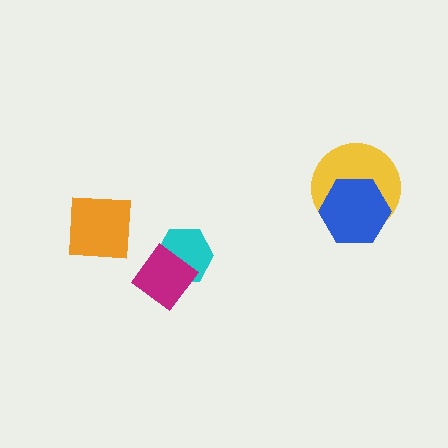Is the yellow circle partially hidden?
Yes, it is partially covered by another shape.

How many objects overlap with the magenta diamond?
1 object overlaps with the magenta diamond.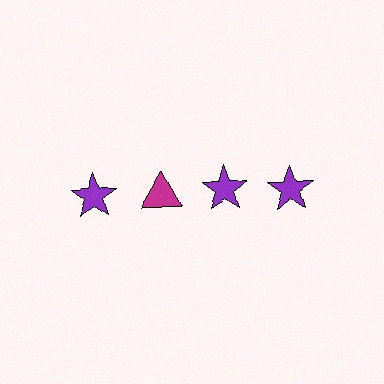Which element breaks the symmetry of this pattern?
The magenta triangle in the top row, second from left column breaks the symmetry. All other shapes are purple stars.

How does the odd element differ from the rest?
It differs in both color (magenta instead of purple) and shape (triangle instead of star).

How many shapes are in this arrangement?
There are 4 shapes arranged in a grid pattern.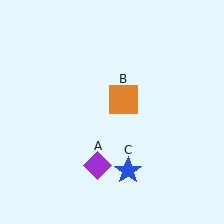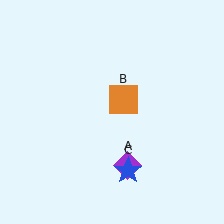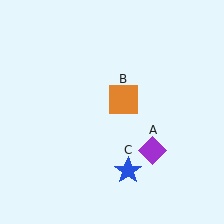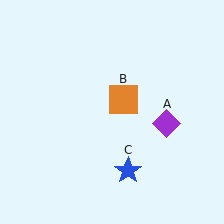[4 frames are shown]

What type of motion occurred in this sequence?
The purple diamond (object A) rotated counterclockwise around the center of the scene.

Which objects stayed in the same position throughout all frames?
Orange square (object B) and blue star (object C) remained stationary.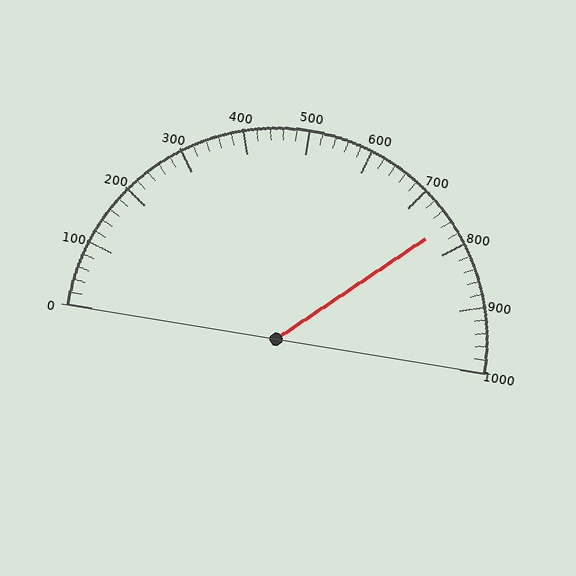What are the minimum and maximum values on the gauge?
The gauge ranges from 0 to 1000.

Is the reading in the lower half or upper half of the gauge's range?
The reading is in the upper half of the range (0 to 1000).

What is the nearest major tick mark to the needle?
The nearest major tick mark is 800.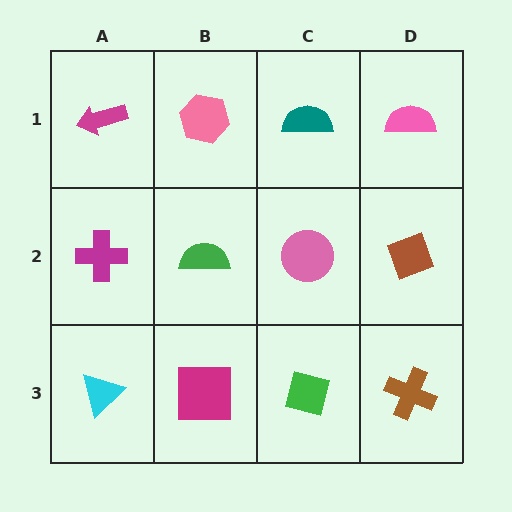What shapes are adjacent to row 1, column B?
A green semicircle (row 2, column B), a magenta arrow (row 1, column A), a teal semicircle (row 1, column C).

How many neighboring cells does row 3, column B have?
3.